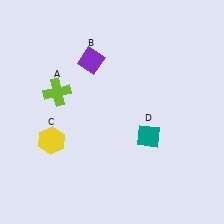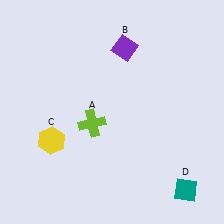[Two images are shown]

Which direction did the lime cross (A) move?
The lime cross (A) moved right.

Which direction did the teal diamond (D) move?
The teal diamond (D) moved down.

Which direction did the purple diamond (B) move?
The purple diamond (B) moved right.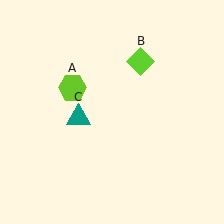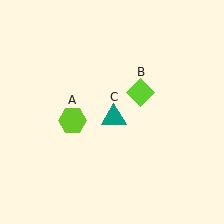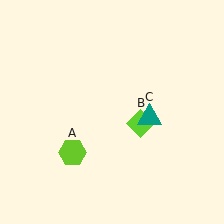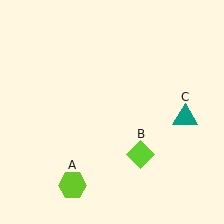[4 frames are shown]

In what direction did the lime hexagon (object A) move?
The lime hexagon (object A) moved down.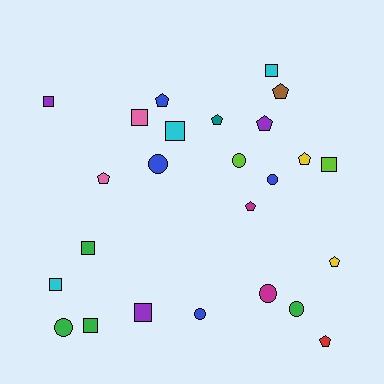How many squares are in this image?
There are 9 squares.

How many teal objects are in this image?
There is 1 teal object.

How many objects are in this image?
There are 25 objects.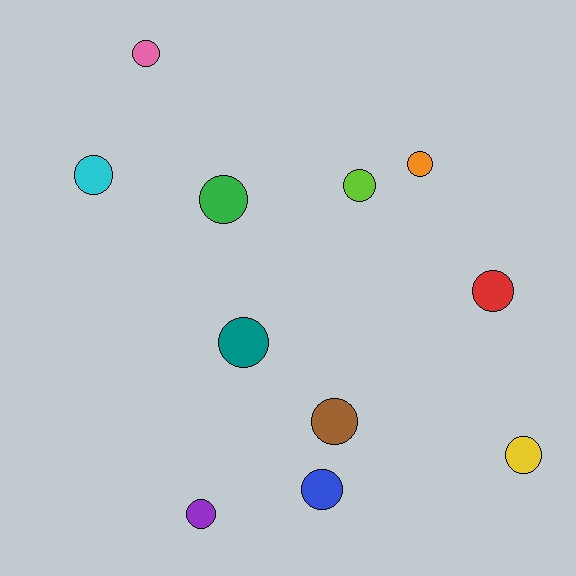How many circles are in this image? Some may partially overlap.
There are 11 circles.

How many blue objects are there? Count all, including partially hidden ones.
There is 1 blue object.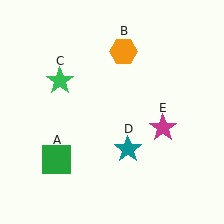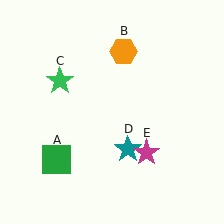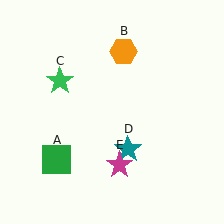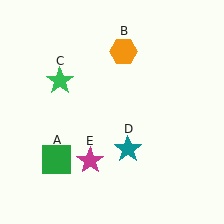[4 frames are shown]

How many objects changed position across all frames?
1 object changed position: magenta star (object E).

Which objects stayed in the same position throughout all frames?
Green square (object A) and orange hexagon (object B) and green star (object C) and teal star (object D) remained stationary.